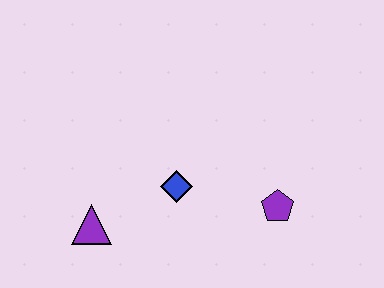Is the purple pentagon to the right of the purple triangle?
Yes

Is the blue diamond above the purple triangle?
Yes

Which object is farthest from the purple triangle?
The purple pentagon is farthest from the purple triangle.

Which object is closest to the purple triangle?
The blue diamond is closest to the purple triangle.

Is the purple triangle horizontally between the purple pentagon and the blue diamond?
No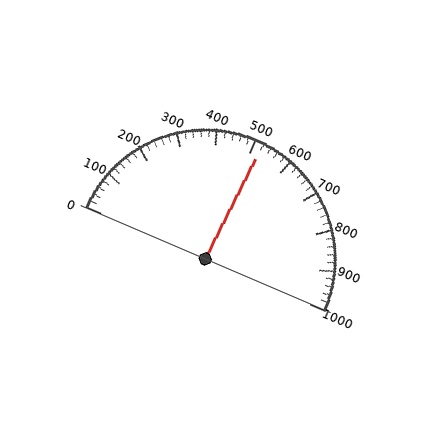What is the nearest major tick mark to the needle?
The nearest major tick mark is 500.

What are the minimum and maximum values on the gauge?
The gauge ranges from 0 to 1000.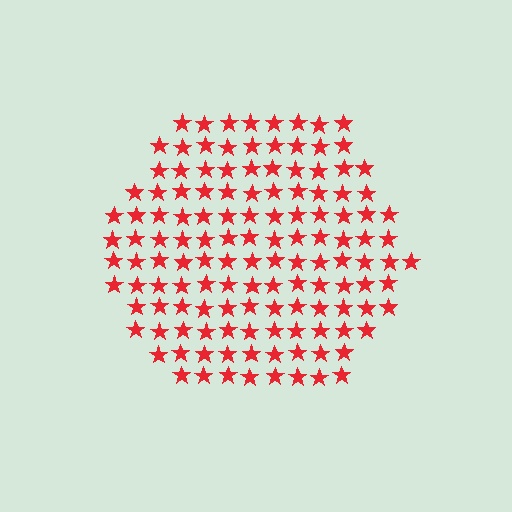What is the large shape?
The large shape is a hexagon.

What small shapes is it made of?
It is made of small stars.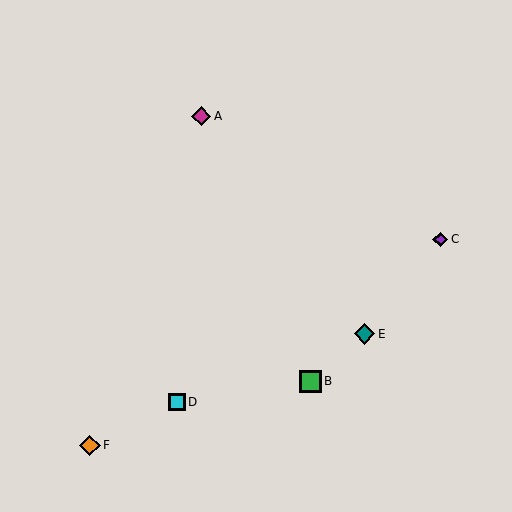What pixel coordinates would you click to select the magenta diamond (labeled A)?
Click at (201, 116) to select the magenta diamond A.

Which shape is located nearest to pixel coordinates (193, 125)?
The magenta diamond (labeled A) at (201, 116) is nearest to that location.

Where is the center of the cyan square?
The center of the cyan square is at (177, 402).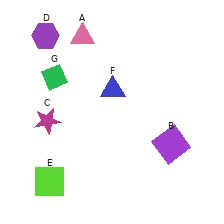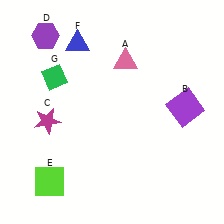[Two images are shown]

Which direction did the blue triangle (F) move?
The blue triangle (F) moved up.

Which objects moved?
The objects that moved are: the pink triangle (A), the purple square (B), the blue triangle (F).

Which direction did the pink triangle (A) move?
The pink triangle (A) moved right.